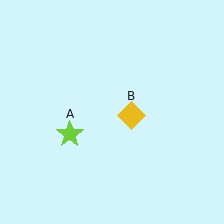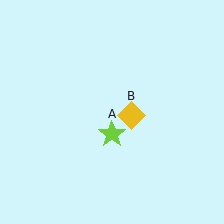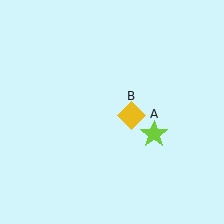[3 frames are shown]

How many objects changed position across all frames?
1 object changed position: lime star (object A).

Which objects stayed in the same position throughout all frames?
Yellow diamond (object B) remained stationary.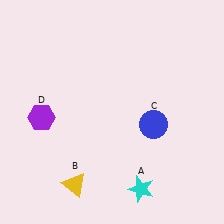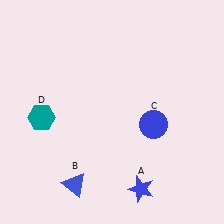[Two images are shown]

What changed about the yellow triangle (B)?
In Image 1, B is yellow. In Image 2, it changed to blue.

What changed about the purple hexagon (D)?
In Image 1, D is purple. In Image 2, it changed to teal.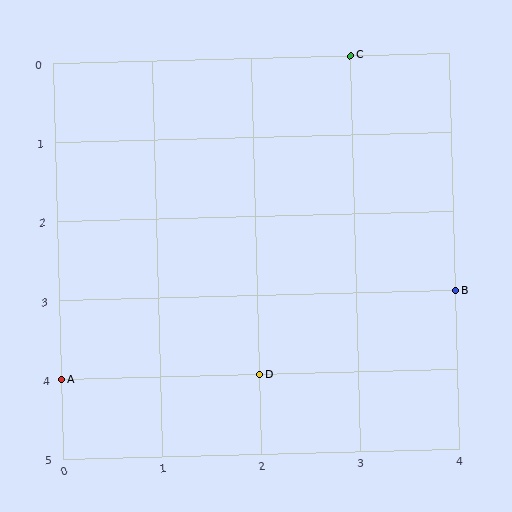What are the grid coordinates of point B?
Point B is at grid coordinates (4, 3).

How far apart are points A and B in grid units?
Points A and B are 4 columns and 1 row apart (about 4.1 grid units diagonally).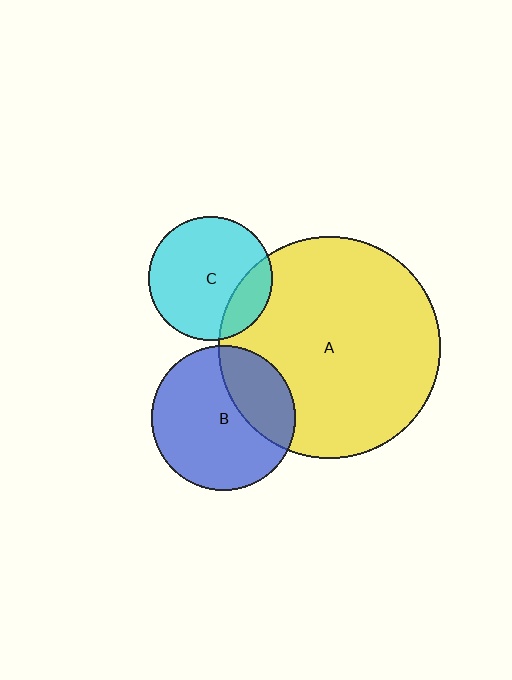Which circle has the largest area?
Circle A (yellow).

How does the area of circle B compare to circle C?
Approximately 1.4 times.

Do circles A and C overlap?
Yes.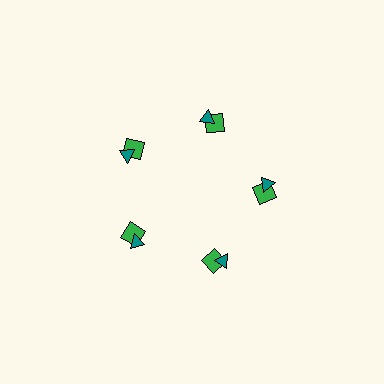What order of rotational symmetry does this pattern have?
This pattern has 5-fold rotational symmetry.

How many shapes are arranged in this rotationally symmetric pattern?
There are 10 shapes, arranged in 5 groups of 2.